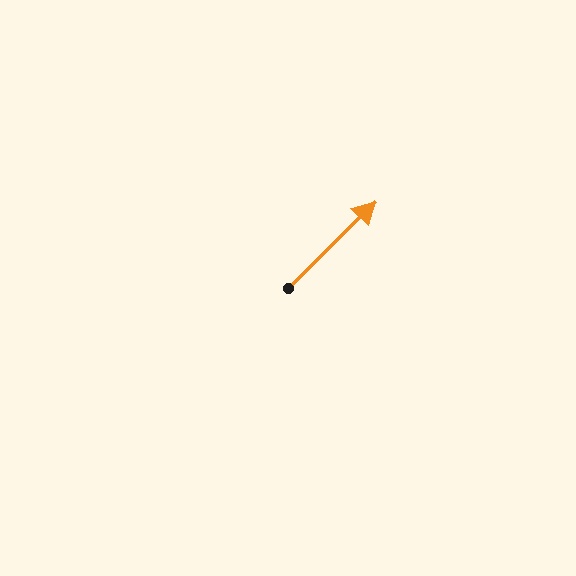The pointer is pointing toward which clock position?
Roughly 2 o'clock.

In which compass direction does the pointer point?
Northeast.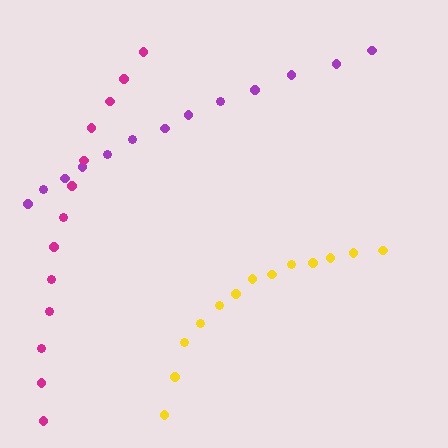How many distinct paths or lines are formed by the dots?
There are 3 distinct paths.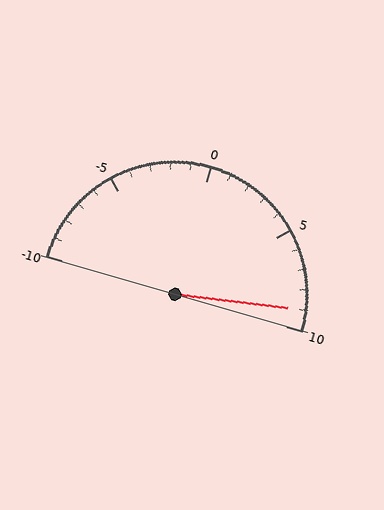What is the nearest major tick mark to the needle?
The nearest major tick mark is 10.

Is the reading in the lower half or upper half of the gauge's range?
The reading is in the upper half of the range (-10 to 10).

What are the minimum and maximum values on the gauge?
The gauge ranges from -10 to 10.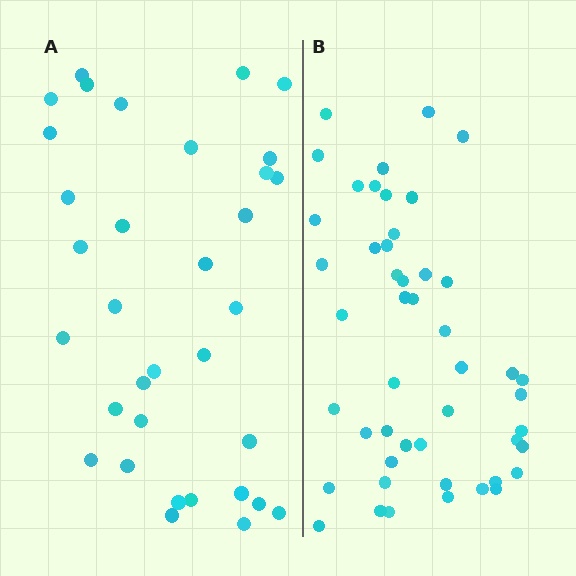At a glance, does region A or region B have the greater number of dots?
Region B (the right region) has more dots.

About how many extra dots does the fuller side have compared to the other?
Region B has approximately 15 more dots than region A.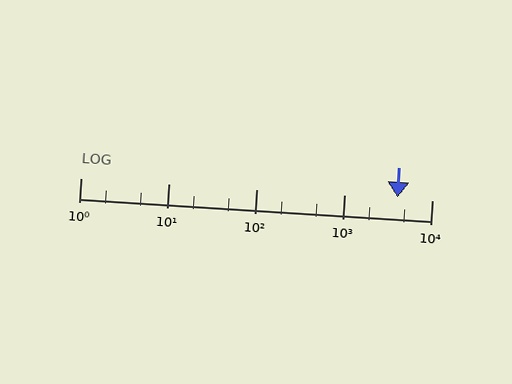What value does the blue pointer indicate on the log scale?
The pointer indicates approximately 4100.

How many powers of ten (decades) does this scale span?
The scale spans 4 decades, from 1 to 10000.